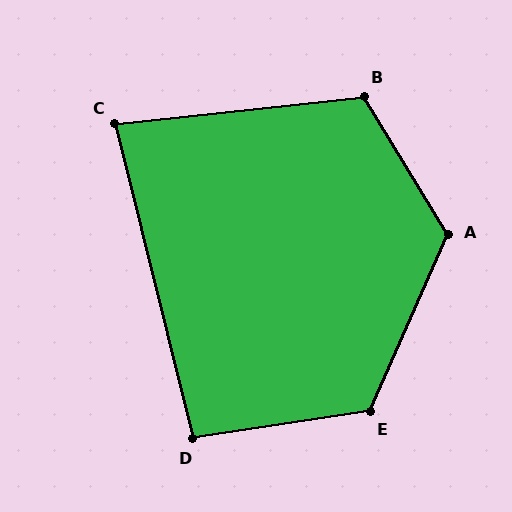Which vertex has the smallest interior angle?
C, at approximately 82 degrees.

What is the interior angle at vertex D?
Approximately 95 degrees (obtuse).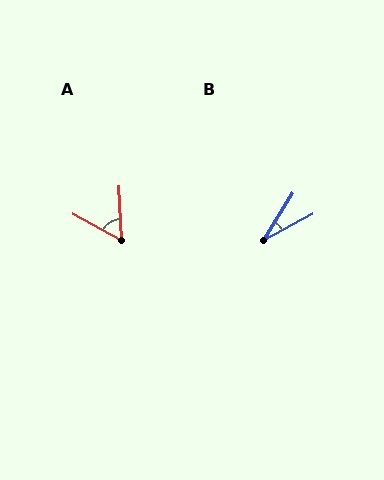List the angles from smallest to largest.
B (29°), A (58°).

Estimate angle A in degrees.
Approximately 58 degrees.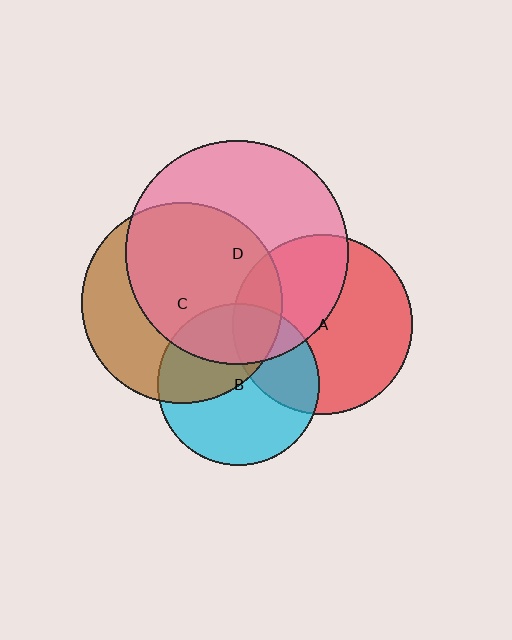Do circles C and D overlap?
Yes.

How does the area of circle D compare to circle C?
Approximately 1.2 times.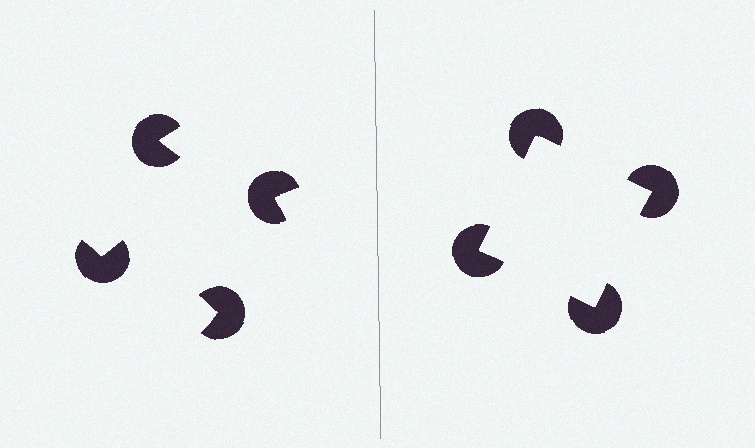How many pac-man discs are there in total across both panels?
8 — 4 on each side.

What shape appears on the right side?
An illusory square.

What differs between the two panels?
The pac-man discs are positioned identically on both sides; only the wedge orientations differ. On the right they align to a square; on the left they are misaligned.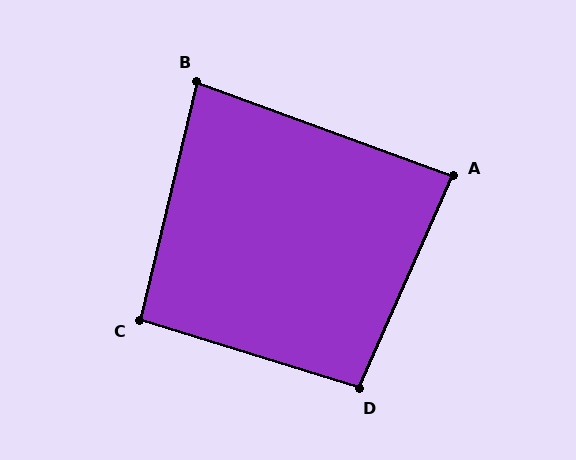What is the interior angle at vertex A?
Approximately 86 degrees (approximately right).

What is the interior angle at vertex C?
Approximately 94 degrees (approximately right).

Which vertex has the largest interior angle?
D, at approximately 97 degrees.